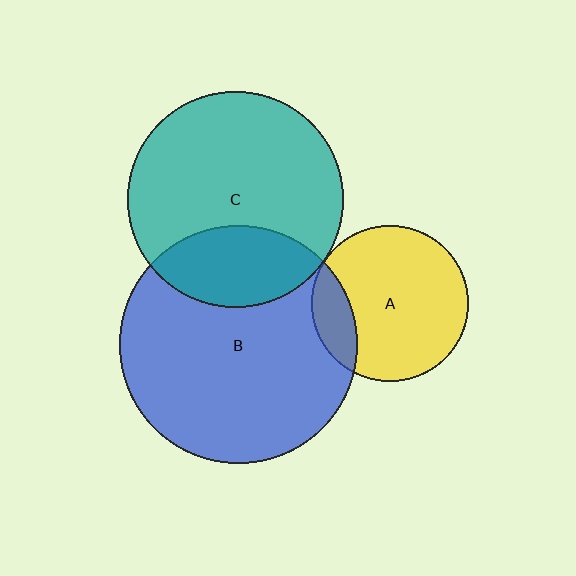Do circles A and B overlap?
Yes.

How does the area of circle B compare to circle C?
Approximately 1.2 times.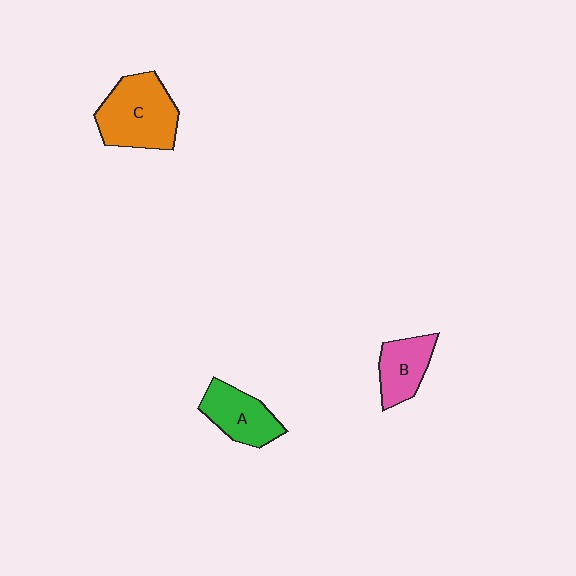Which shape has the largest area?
Shape C (orange).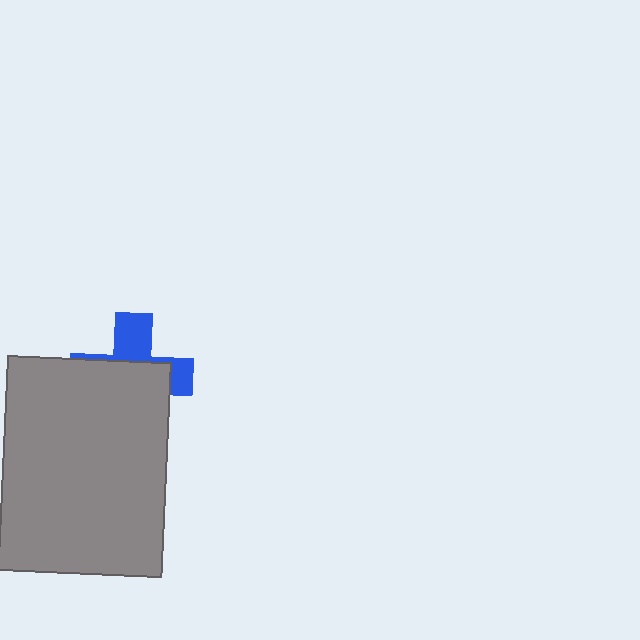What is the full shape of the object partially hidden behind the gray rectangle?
The partially hidden object is a blue cross.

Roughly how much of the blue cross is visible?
A small part of it is visible (roughly 38%).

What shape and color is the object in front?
The object in front is a gray rectangle.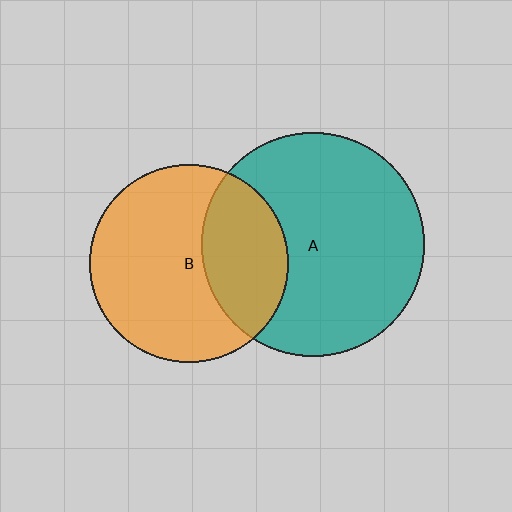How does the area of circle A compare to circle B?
Approximately 1.3 times.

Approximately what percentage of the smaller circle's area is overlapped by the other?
Approximately 35%.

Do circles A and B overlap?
Yes.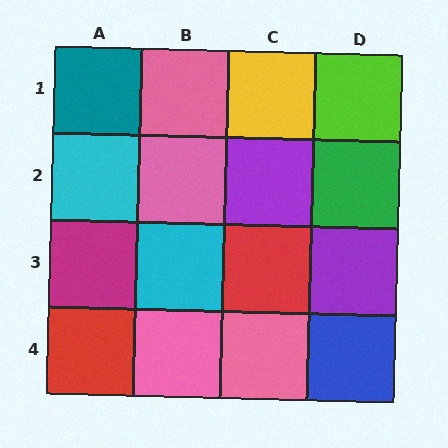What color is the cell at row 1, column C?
Yellow.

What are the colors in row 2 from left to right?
Cyan, pink, purple, green.